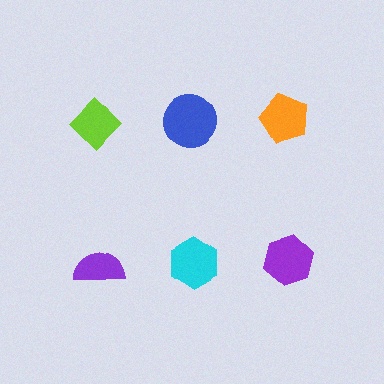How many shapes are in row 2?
3 shapes.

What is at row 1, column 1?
A lime diamond.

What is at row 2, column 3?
A purple hexagon.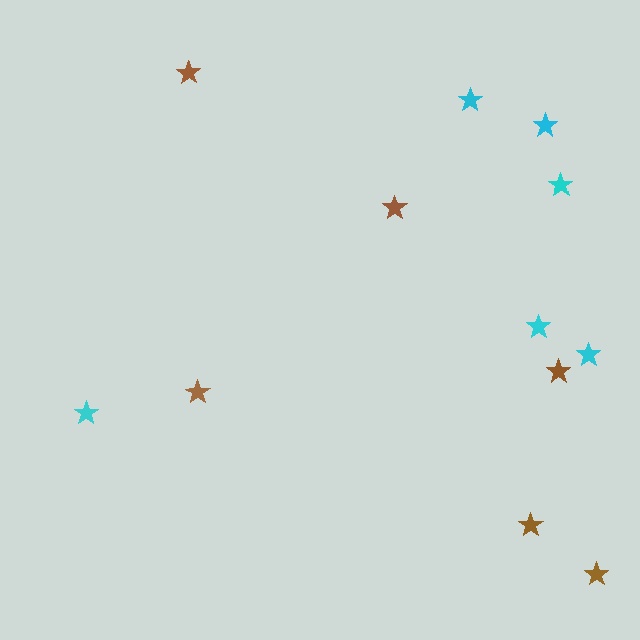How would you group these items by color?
There are 2 groups: one group of brown stars (6) and one group of cyan stars (6).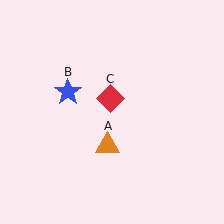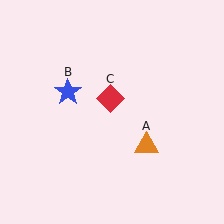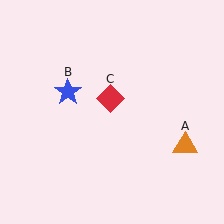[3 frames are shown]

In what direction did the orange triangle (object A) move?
The orange triangle (object A) moved right.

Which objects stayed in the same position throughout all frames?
Blue star (object B) and red diamond (object C) remained stationary.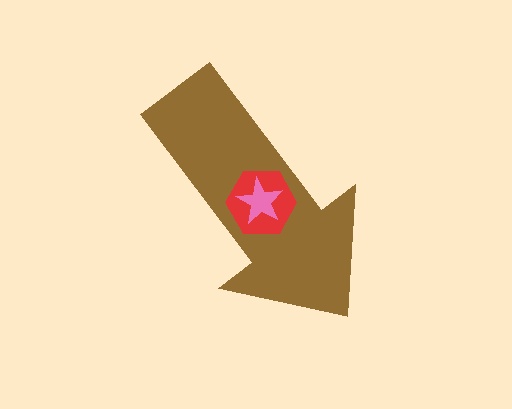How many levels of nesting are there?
3.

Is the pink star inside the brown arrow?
Yes.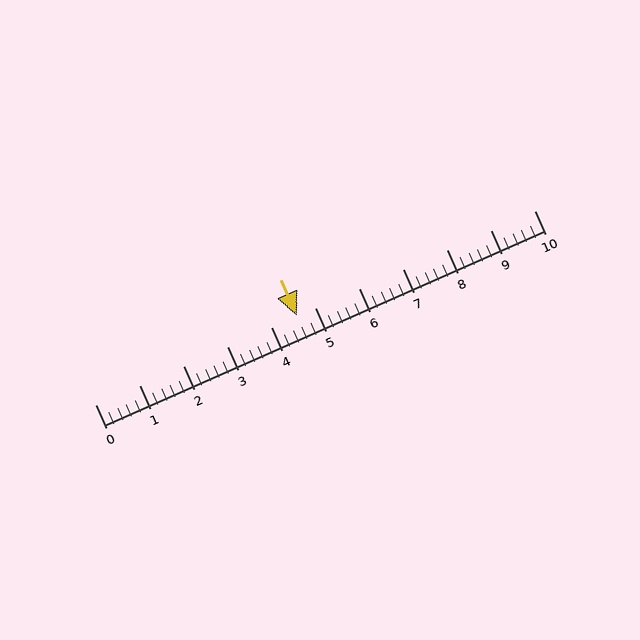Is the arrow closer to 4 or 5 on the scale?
The arrow is closer to 5.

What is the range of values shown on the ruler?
The ruler shows values from 0 to 10.